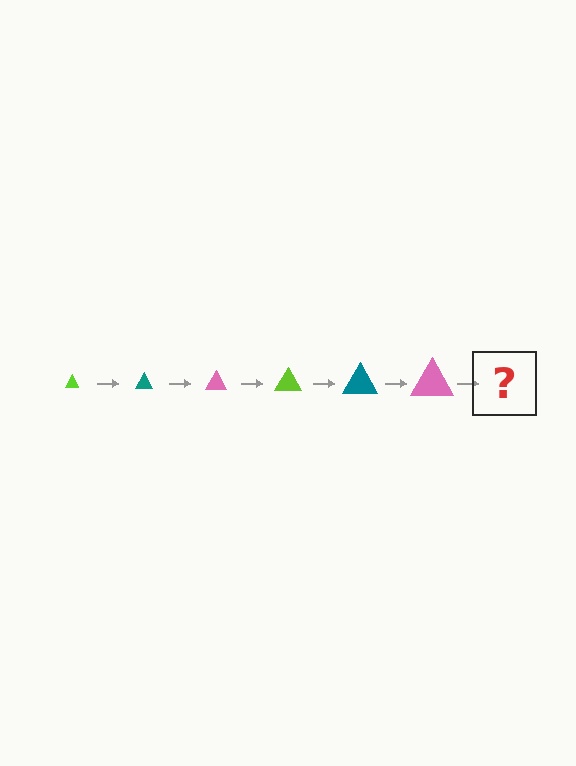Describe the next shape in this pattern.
It should be a lime triangle, larger than the previous one.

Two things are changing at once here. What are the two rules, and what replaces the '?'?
The two rules are that the triangle grows larger each step and the color cycles through lime, teal, and pink. The '?' should be a lime triangle, larger than the previous one.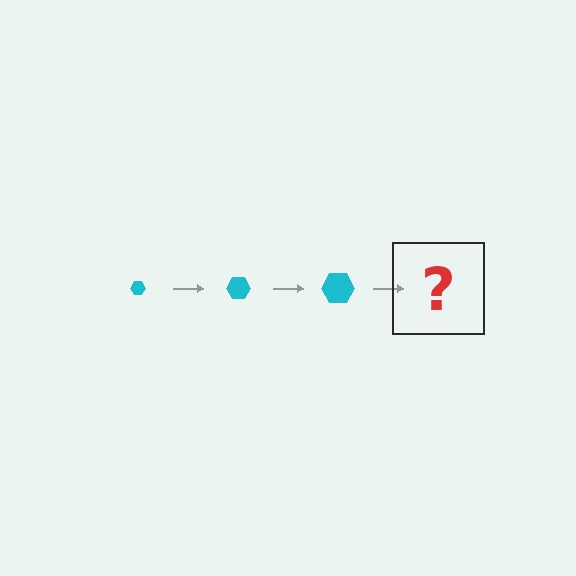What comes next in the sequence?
The next element should be a cyan hexagon, larger than the previous one.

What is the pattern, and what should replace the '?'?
The pattern is that the hexagon gets progressively larger each step. The '?' should be a cyan hexagon, larger than the previous one.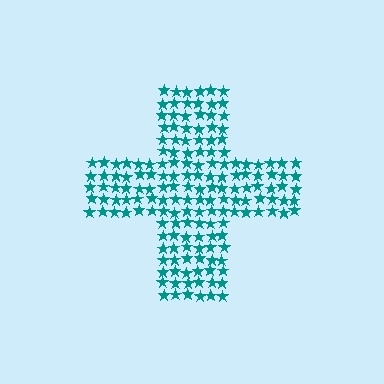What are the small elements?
The small elements are stars.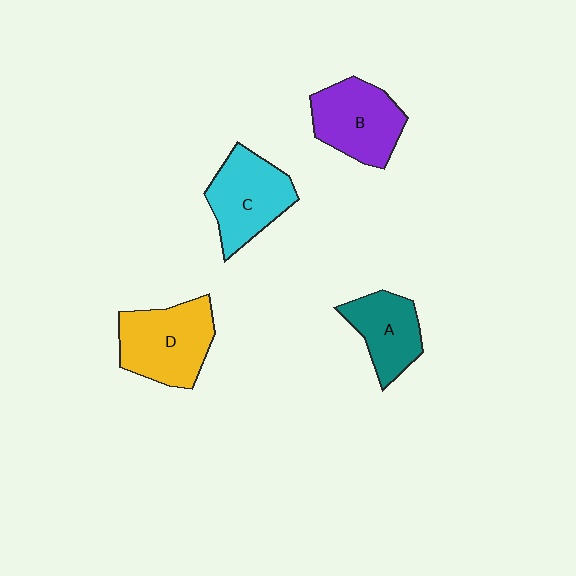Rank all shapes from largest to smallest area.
From largest to smallest: D (yellow), C (cyan), B (purple), A (teal).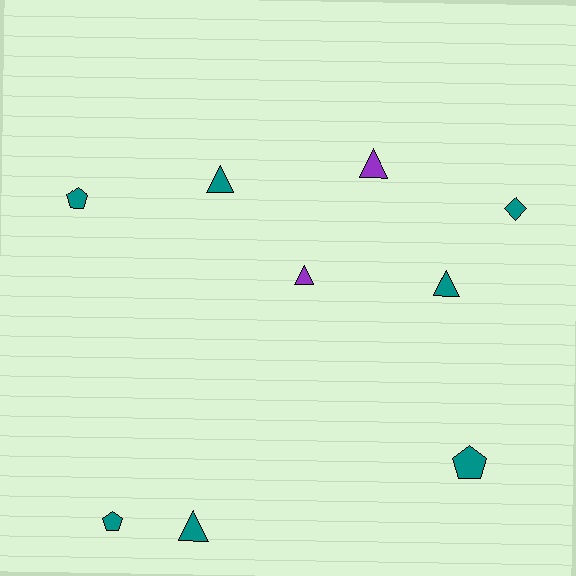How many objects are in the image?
There are 9 objects.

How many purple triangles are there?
There are 2 purple triangles.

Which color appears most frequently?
Teal, with 7 objects.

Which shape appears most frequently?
Triangle, with 5 objects.